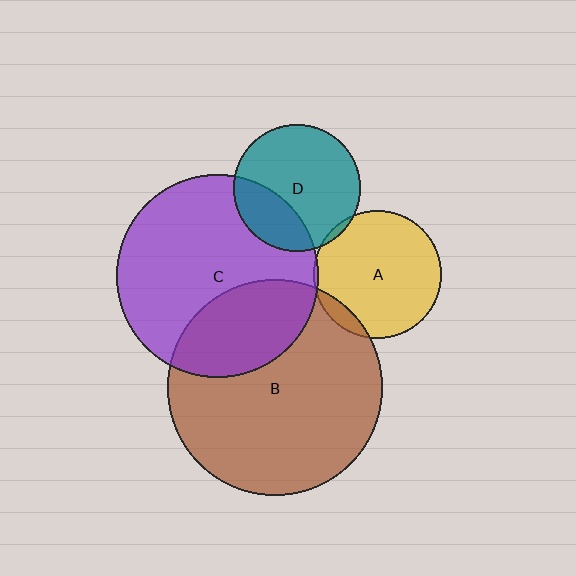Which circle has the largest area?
Circle B (brown).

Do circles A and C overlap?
Yes.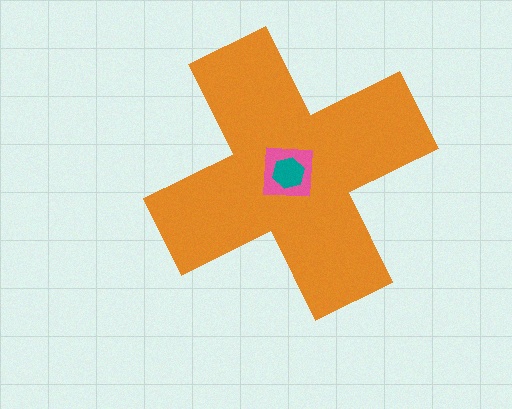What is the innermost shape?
The teal hexagon.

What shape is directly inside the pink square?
The teal hexagon.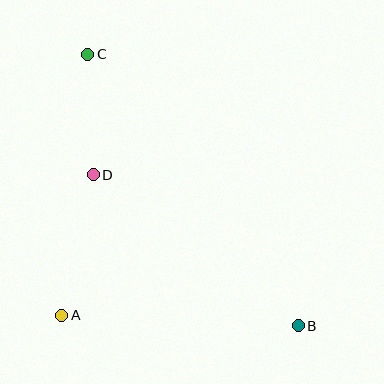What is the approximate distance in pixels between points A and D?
The distance between A and D is approximately 144 pixels.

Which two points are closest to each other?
Points C and D are closest to each other.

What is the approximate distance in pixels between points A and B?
The distance between A and B is approximately 236 pixels.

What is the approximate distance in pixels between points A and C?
The distance between A and C is approximately 262 pixels.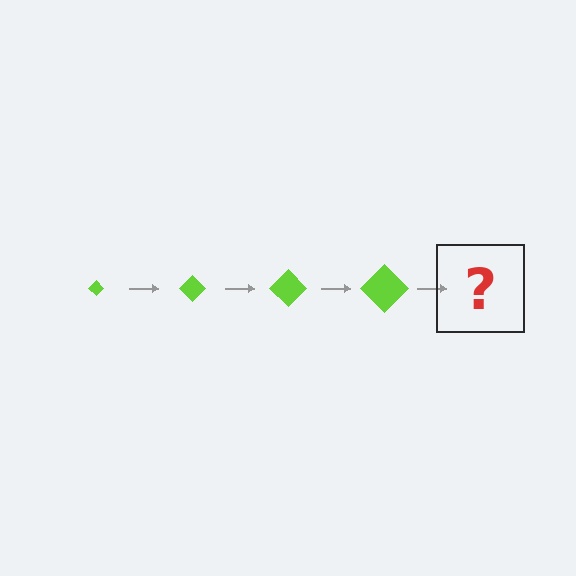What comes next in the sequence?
The next element should be a lime diamond, larger than the previous one.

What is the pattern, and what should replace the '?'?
The pattern is that the diamond gets progressively larger each step. The '?' should be a lime diamond, larger than the previous one.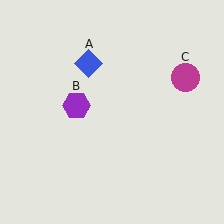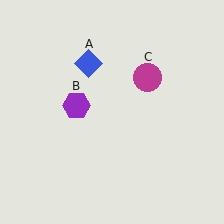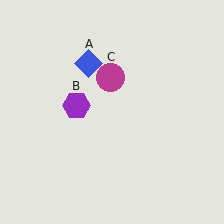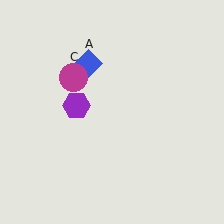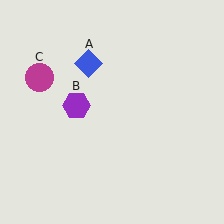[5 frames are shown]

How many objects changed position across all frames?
1 object changed position: magenta circle (object C).